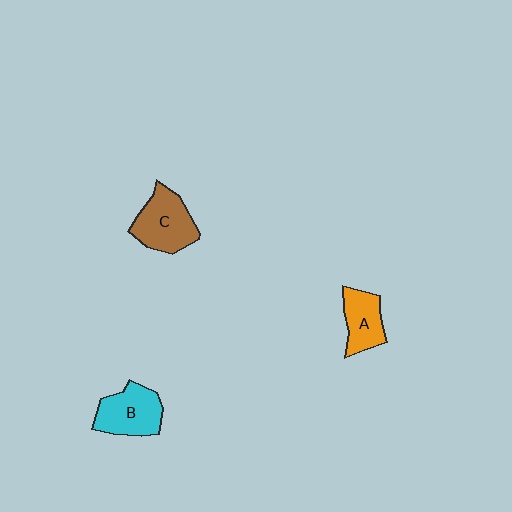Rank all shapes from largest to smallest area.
From largest to smallest: C (brown), B (cyan), A (orange).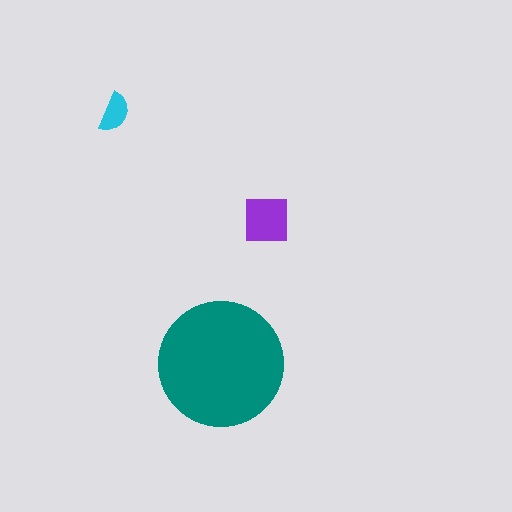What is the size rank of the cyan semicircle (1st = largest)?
3rd.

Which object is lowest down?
The teal circle is bottommost.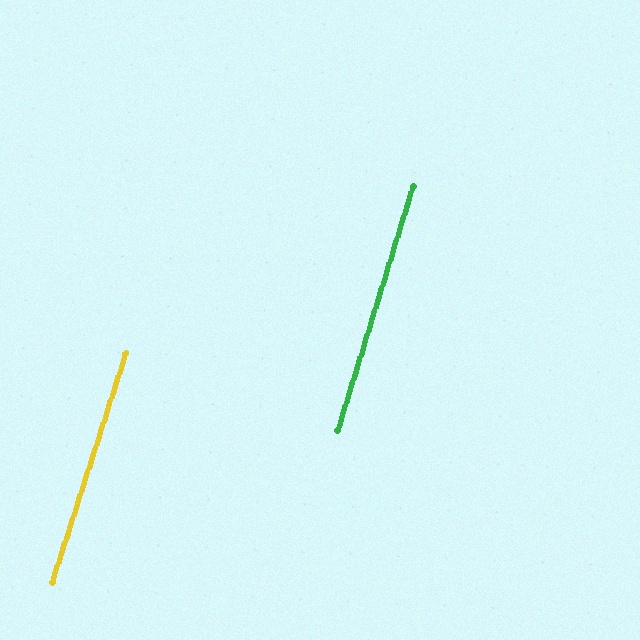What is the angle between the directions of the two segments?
Approximately 1 degree.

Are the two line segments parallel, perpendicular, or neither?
Parallel — their directions differ by only 0.7°.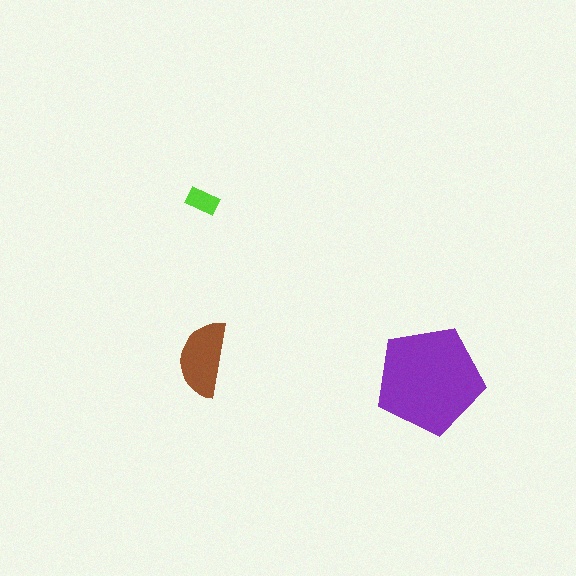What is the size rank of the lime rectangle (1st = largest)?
3rd.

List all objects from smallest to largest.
The lime rectangle, the brown semicircle, the purple pentagon.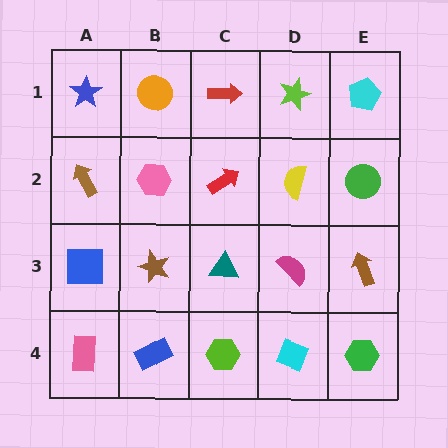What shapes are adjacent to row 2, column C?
A red arrow (row 1, column C), a teal triangle (row 3, column C), a pink hexagon (row 2, column B), a yellow semicircle (row 2, column D).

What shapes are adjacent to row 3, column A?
A brown arrow (row 2, column A), a pink rectangle (row 4, column A), a brown star (row 3, column B).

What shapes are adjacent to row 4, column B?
A brown star (row 3, column B), a pink rectangle (row 4, column A), a lime hexagon (row 4, column C).